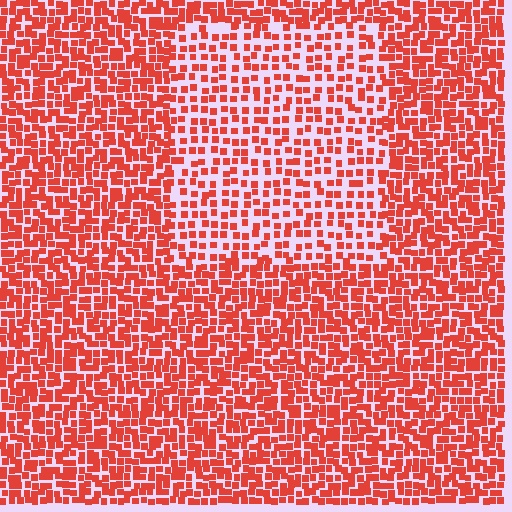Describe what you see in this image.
The image contains small red elements arranged at two different densities. A rectangle-shaped region is visible where the elements are less densely packed than the surrounding area.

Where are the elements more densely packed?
The elements are more densely packed outside the rectangle boundary.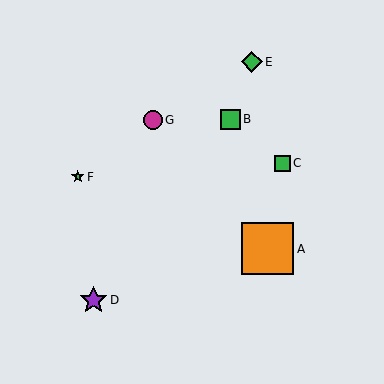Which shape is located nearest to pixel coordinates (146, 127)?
The magenta circle (labeled G) at (153, 120) is nearest to that location.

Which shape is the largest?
The orange square (labeled A) is the largest.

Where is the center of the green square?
The center of the green square is at (230, 119).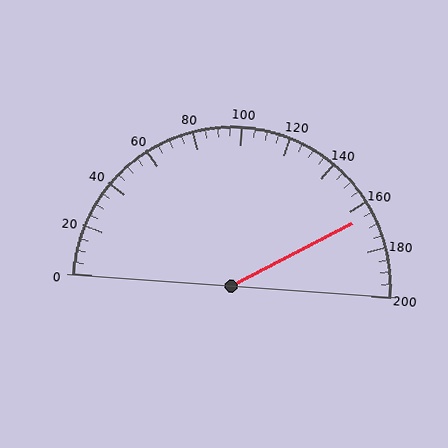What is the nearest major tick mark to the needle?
The nearest major tick mark is 160.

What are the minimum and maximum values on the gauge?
The gauge ranges from 0 to 200.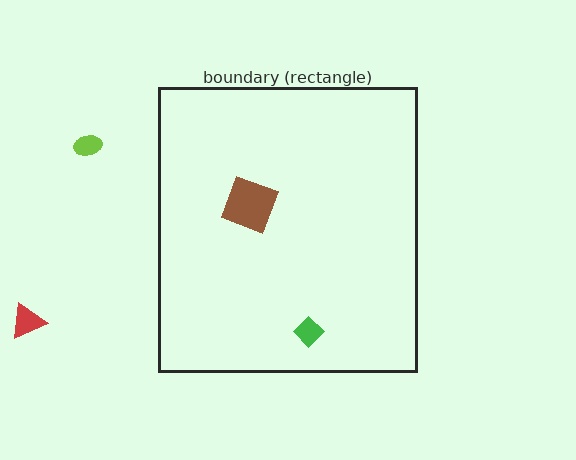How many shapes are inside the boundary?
2 inside, 2 outside.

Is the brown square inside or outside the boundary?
Inside.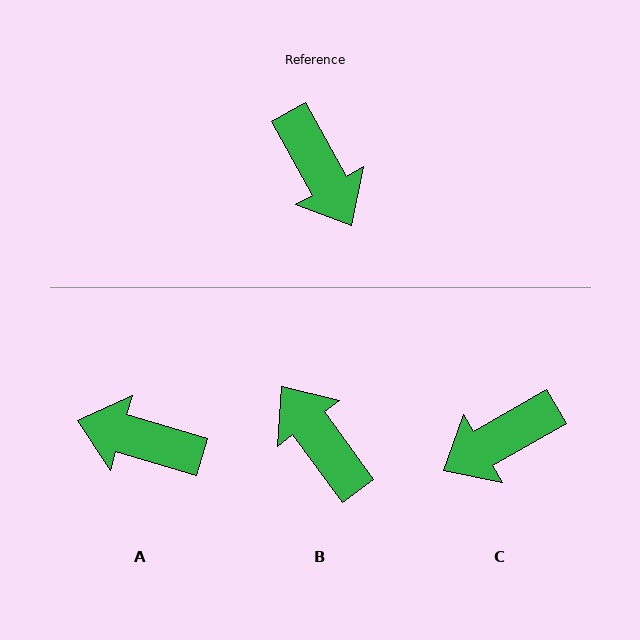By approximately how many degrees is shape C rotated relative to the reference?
Approximately 90 degrees clockwise.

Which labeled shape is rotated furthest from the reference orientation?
B, about 173 degrees away.